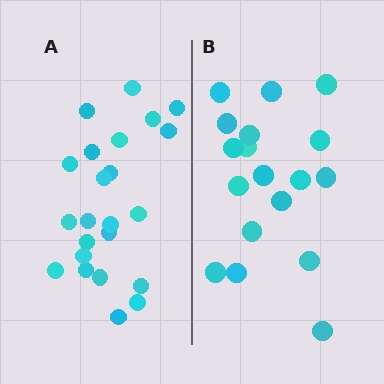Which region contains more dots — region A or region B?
Region A (the left region) has more dots.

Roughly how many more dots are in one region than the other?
Region A has about 5 more dots than region B.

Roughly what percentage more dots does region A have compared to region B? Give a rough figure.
About 30% more.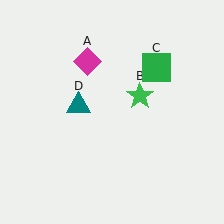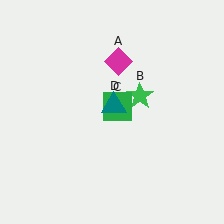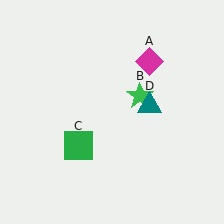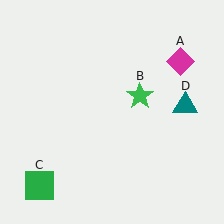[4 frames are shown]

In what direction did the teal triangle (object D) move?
The teal triangle (object D) moved right.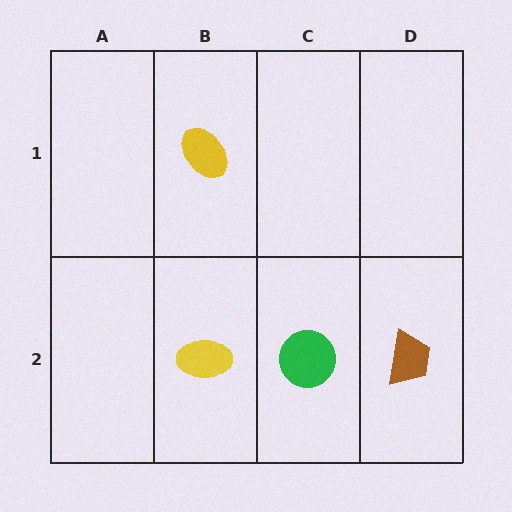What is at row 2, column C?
A green circle.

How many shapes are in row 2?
3 shapes.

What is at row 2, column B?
A yellow ellipse.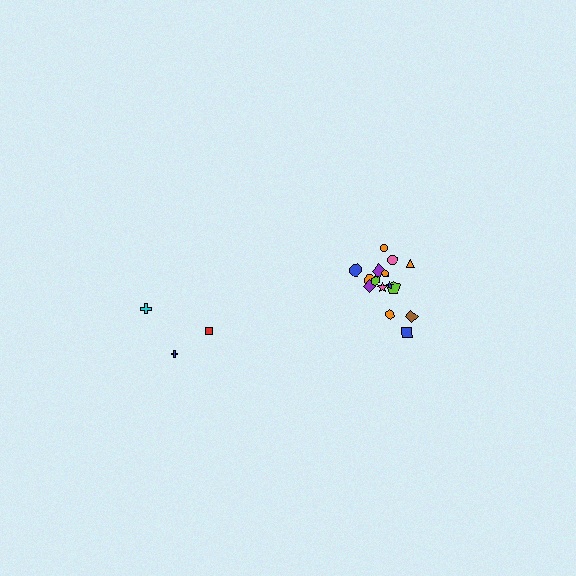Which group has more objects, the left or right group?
The right group.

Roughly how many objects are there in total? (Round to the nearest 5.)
Roughly 20 objects in total.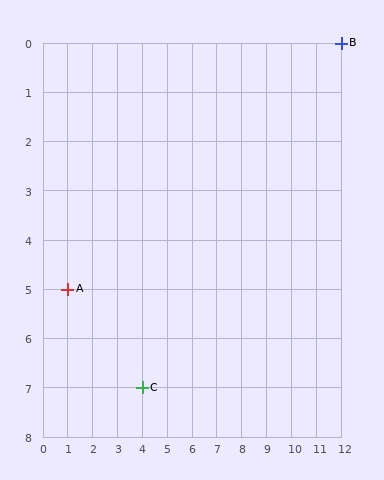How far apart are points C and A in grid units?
Points C and A are 3 columns and 2 rows apart (about 3.6 grid units diagonally).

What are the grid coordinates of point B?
Point B is at grid coordinates (12, 0).